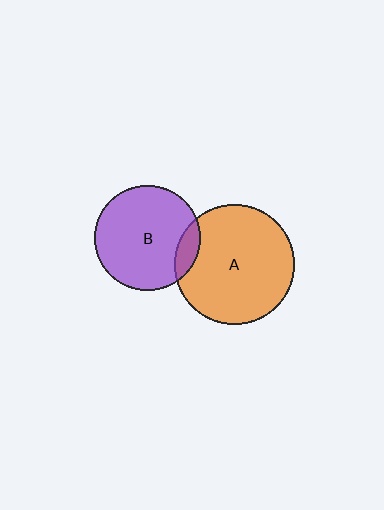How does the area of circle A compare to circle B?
Approximately 1.3 times.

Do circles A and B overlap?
Yes.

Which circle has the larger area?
Circle A (orange).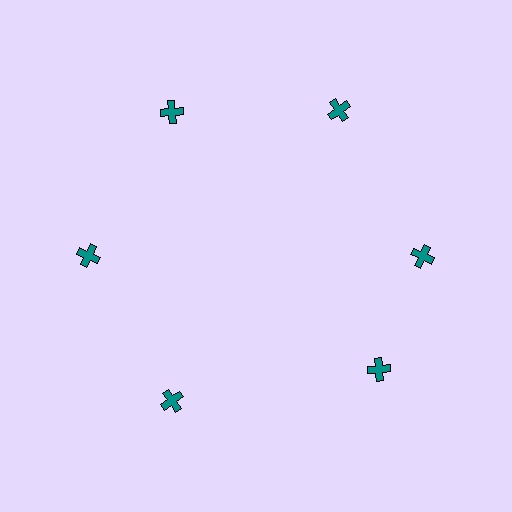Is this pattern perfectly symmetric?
No. The 6 teal crosses are arranged in a ring, but one element near the 5 o'clock position is rotated out of alignment along the ring, breaking the 6-fold rotational symmetry.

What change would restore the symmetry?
The symmetry would be restored by rotating it back into even spacing with its neighbors so that all 6 crosses sit at equal angles and equal distance from the center.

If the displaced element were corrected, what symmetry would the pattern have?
It would have 6-fold rotational symmetry — the pattern would map onto itself every 60 degrees.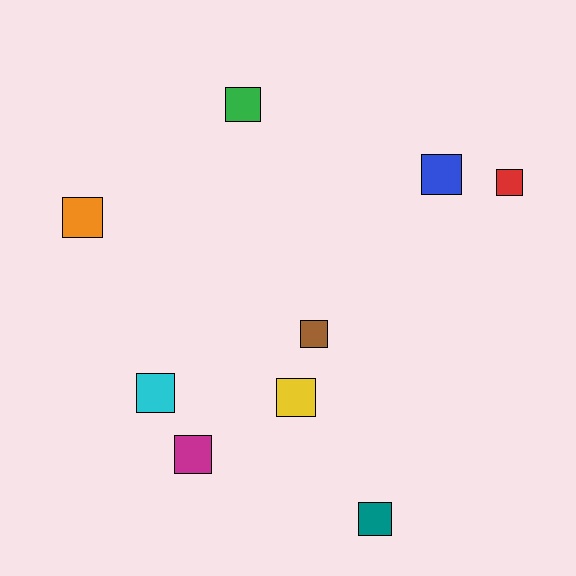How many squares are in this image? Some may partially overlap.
There are 9 squares.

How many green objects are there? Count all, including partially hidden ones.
There is 1 green object.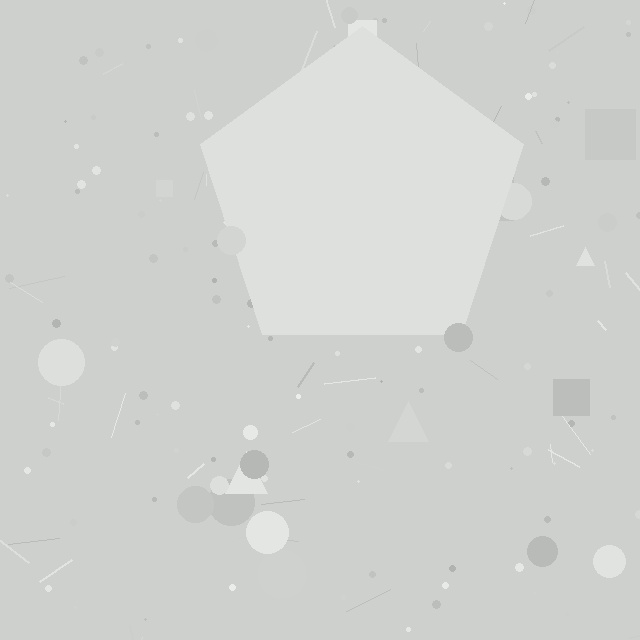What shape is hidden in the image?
A pentagon is hidden in the image.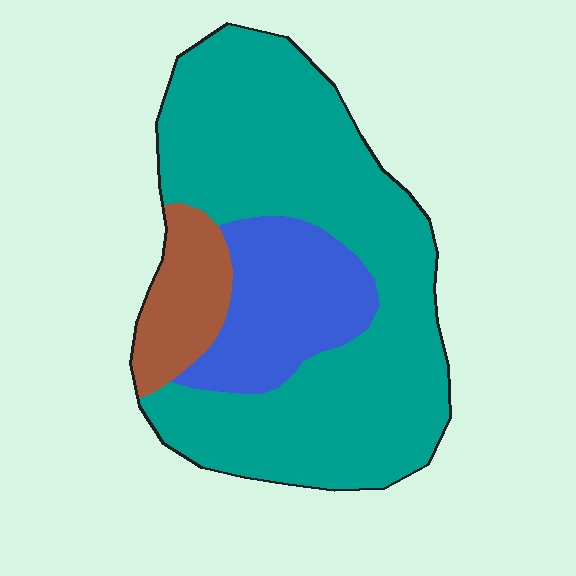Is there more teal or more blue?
Teal.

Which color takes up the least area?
Brown, at roughly 10%.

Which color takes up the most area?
Teal, at roughly 70%.